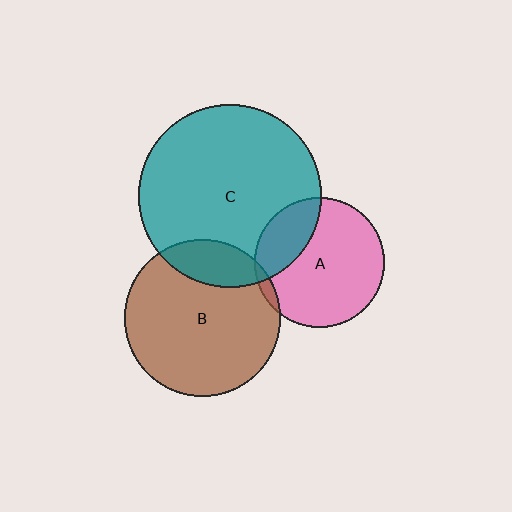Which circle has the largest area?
Circle C (teal).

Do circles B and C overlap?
Yes.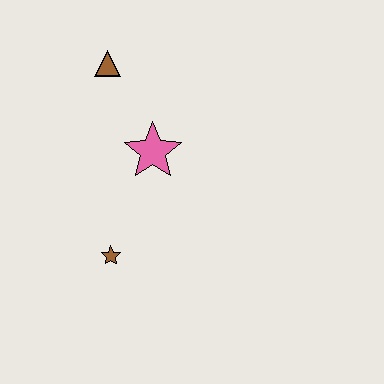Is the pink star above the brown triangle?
No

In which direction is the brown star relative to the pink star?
The brown star is below the pink star.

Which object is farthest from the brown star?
The brown triangle is farthest from the brown star.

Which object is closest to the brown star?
The pink star is closest to the brown star.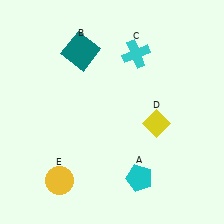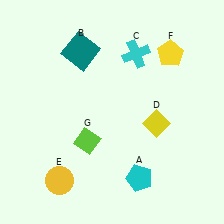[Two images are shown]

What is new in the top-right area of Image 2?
A yellow pentagon (F) was added in the top-right area of Image 2.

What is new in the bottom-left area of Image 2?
A lime diamond (G) was added in the bottom-left area of Image 2.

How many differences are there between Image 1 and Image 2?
There are 2 differences between the two images.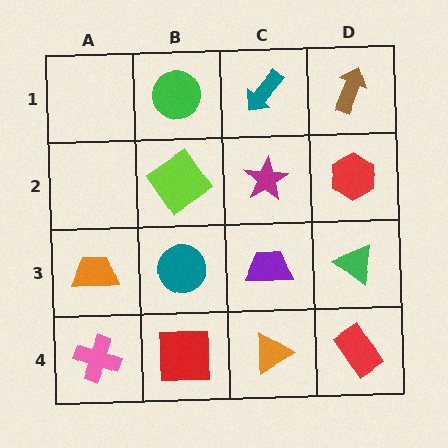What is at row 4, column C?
An orange triangle.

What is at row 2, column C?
A magenta star.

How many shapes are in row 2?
3 shapes.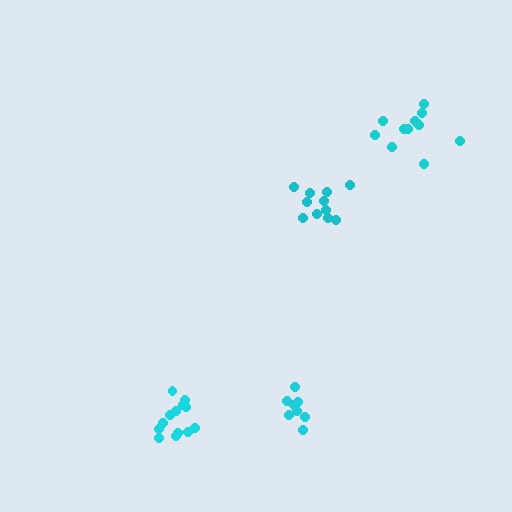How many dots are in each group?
Group 1: 13 dots, Group 2: 11 dots, Group 3: 8 dots, Group 4: 11 dots (43 total).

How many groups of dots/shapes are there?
There are 4 groups.